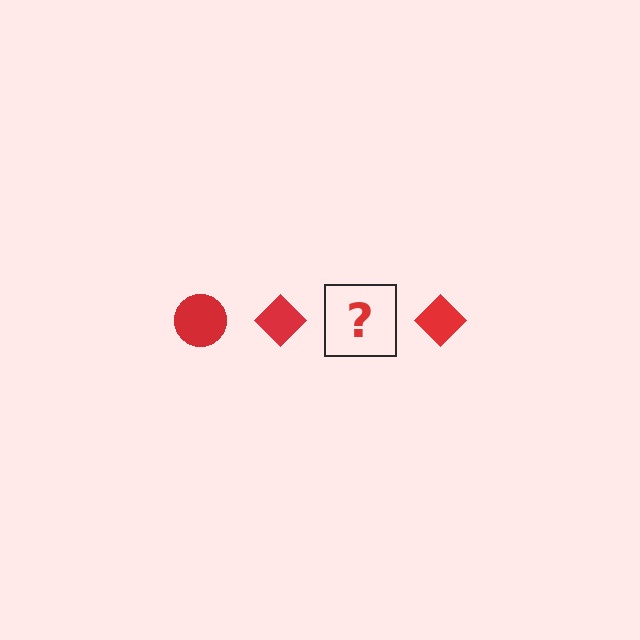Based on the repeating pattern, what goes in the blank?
The blank should be a red circle.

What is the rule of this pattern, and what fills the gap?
The rule is that the pattern cycles through circle, diamond shapes in red. The gap should be filled with a red circle.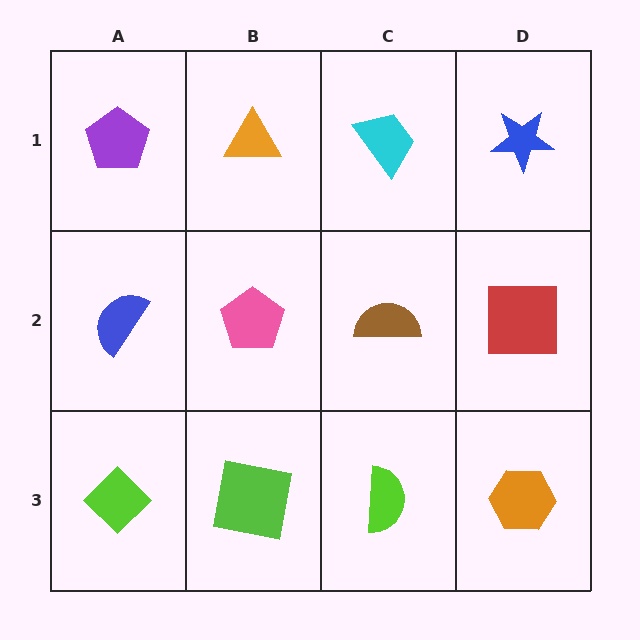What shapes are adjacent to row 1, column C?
A brown semicircle (row 2, column C), an orange triangle (row 1, column B), a blue star (row 1, column D).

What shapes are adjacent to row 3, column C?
A brown semicircle (row 2, column C), a lime square (row 3, column B), an orange hexagon (row 3, column D).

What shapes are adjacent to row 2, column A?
A purple pentagon (row 1, column A), a lime diamond (row 3, column A), a pink pentagon (row 2, column B).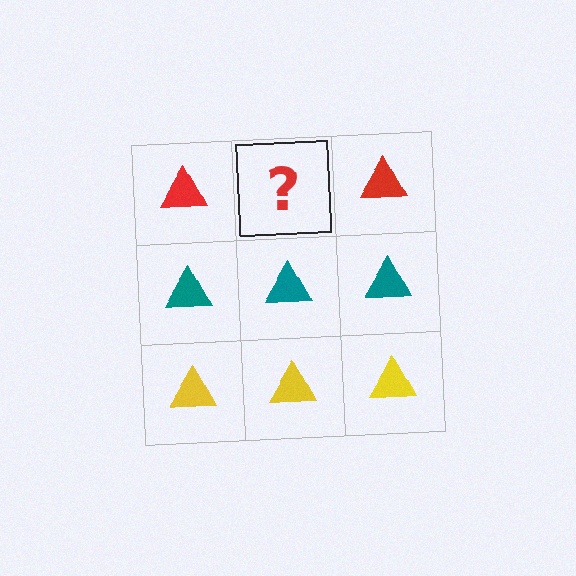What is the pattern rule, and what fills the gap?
The rule is that each row has a consistent color. The gap should be filled with a red triangle.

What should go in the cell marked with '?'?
The missing cell should contain a red triangle.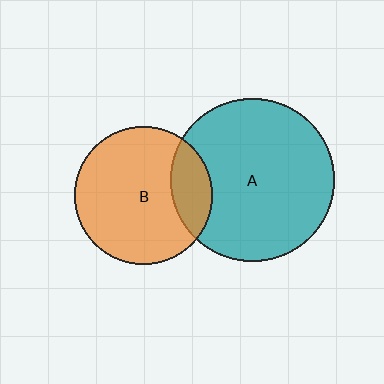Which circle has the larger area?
Circle A (teal).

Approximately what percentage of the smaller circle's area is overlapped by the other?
Approximately 20%.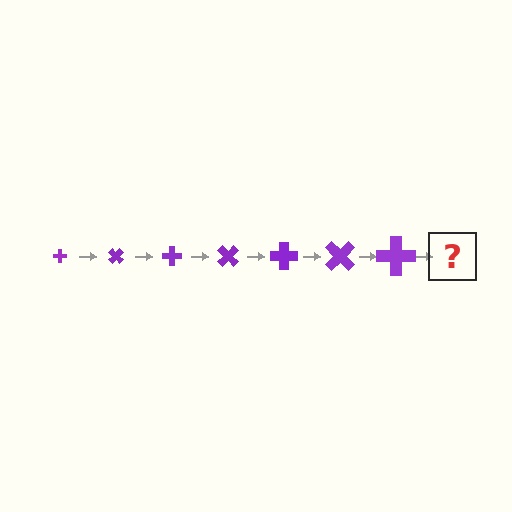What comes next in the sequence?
The next element should be a cross, larger than the previous one and rotated 315 degrees from the start.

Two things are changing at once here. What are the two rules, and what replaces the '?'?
The two rules are that the cross grows larger each step and it rotates 45 degrees each step. The '?' should be a cross, larger than the previous one and rotated 315 degrees from the start.